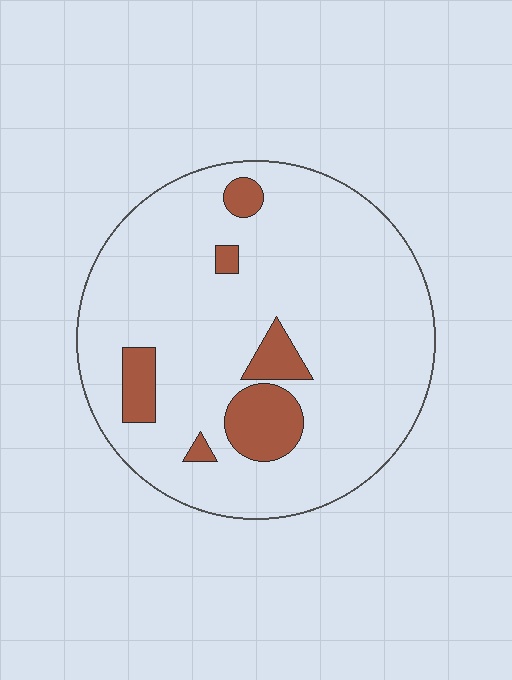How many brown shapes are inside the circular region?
6.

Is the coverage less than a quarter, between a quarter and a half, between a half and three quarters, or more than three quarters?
Less than a quarter.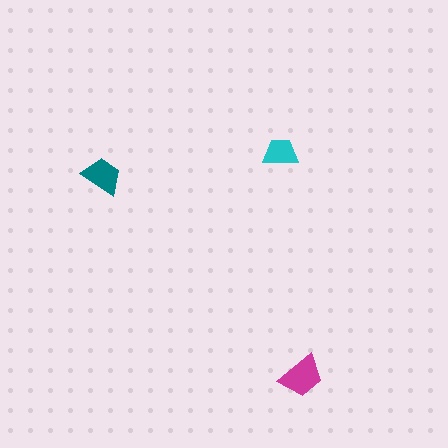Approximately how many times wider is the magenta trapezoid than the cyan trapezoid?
About 1.5 times wider.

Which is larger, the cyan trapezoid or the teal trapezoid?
The teal one.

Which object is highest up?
The cyan trapezoid is topmost.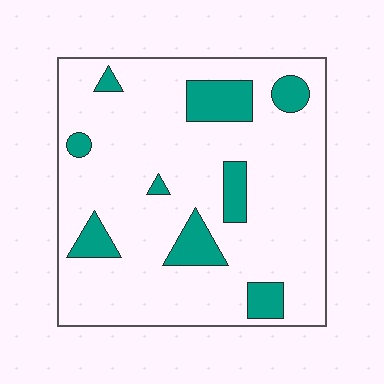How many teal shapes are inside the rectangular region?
9.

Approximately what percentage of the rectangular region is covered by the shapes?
Approximately 15%.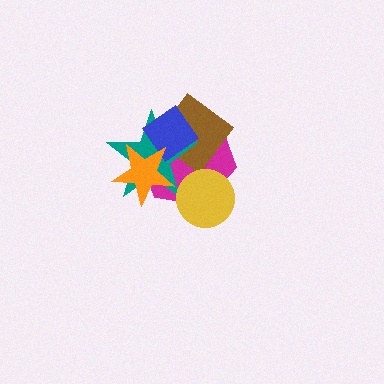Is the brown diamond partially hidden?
Yes, it is partially covered by another shape.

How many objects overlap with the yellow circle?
2 objects overlap with the yellow circle.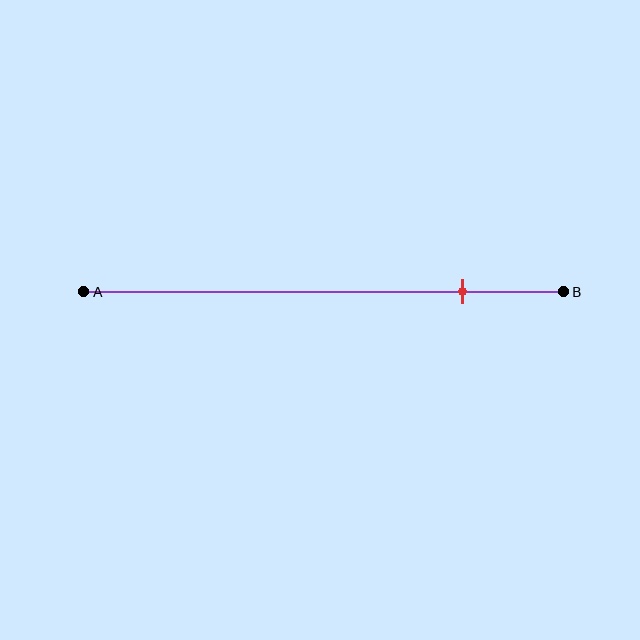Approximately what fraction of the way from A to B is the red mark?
The red mark is approximately 80% of the way from A to B.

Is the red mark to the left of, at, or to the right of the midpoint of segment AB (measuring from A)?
The red mark is to the right of the midpoint of segment AB.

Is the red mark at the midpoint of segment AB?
No, the mark is at about 80% from A, not at the 50% midpoint.